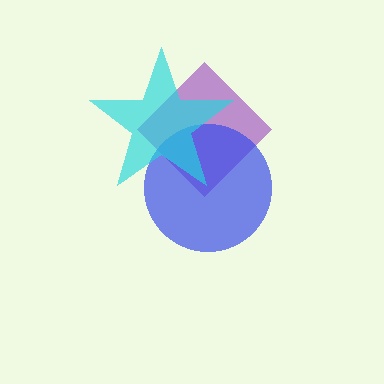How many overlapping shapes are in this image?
There are 3 overlapping shapes in the image.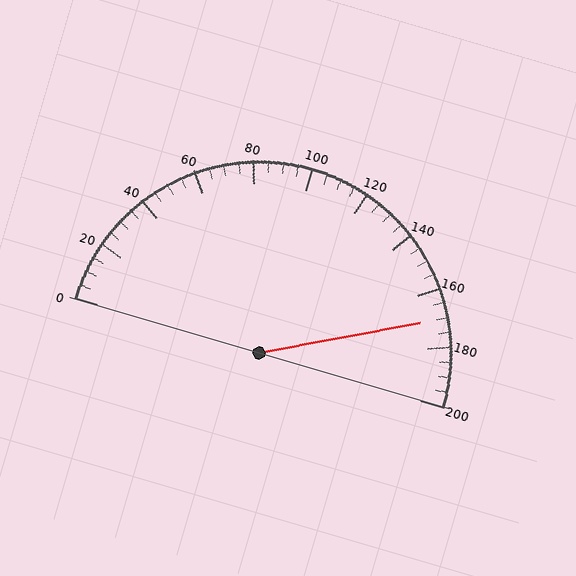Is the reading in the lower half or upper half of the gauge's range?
The reading is in the upper half of the range (0 to 200).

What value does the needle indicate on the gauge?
The needle indicates approximately 170.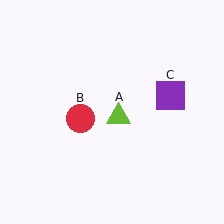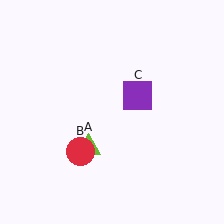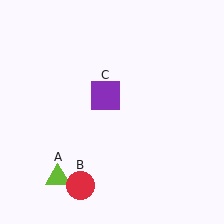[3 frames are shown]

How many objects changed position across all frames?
3 objects changed position: lime triangle (object A), red circle (object B), purple square (object C).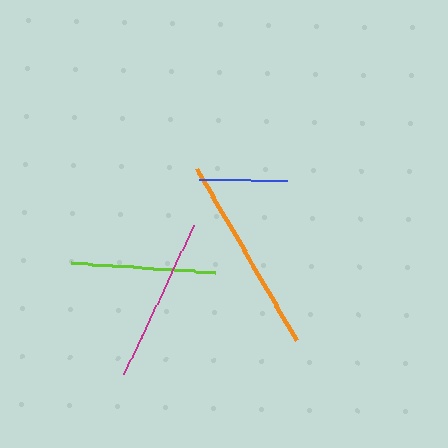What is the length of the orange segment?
The orange segment is approximately 200 pixels long.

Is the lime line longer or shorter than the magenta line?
The magenta line is longer than the lime line.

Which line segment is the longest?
The orange line is the longest at approximately 200 pixels.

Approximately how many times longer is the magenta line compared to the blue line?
The magenta line is approximately 1.9 times the length of the blue line.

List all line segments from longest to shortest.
From longest to shortest: orange, magenta, lime, blue.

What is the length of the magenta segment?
The magenta segment is approximately 164 pixels long.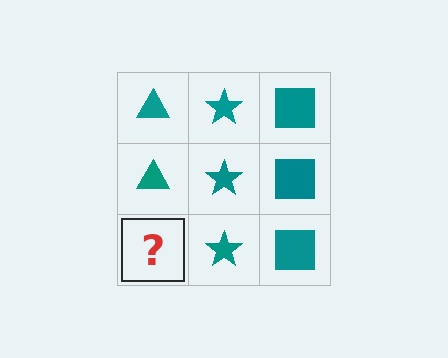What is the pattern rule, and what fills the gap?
The rule is that each column has a consistent shape. The gap should be filled with a teal triangle.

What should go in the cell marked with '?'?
The missing cell should contain a teal triangle.